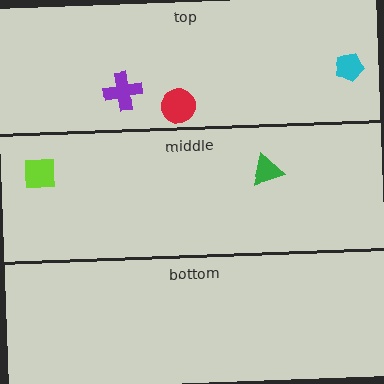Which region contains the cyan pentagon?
The top region.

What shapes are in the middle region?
The lime square, the green triangle.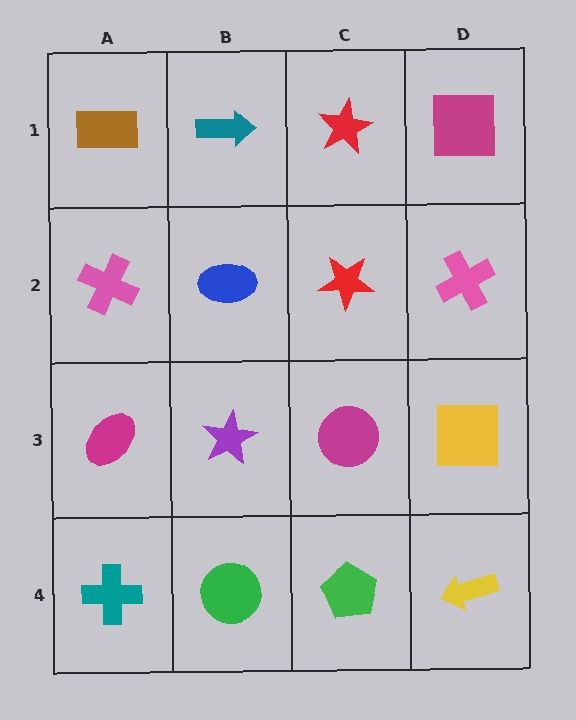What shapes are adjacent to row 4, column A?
A magenta ellipse (row 3, column A), a green circle (row 4, column B).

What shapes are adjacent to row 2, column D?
A magenta square (row 1, column D), a yellow square (row 3, column D), a red star (row 2, column C).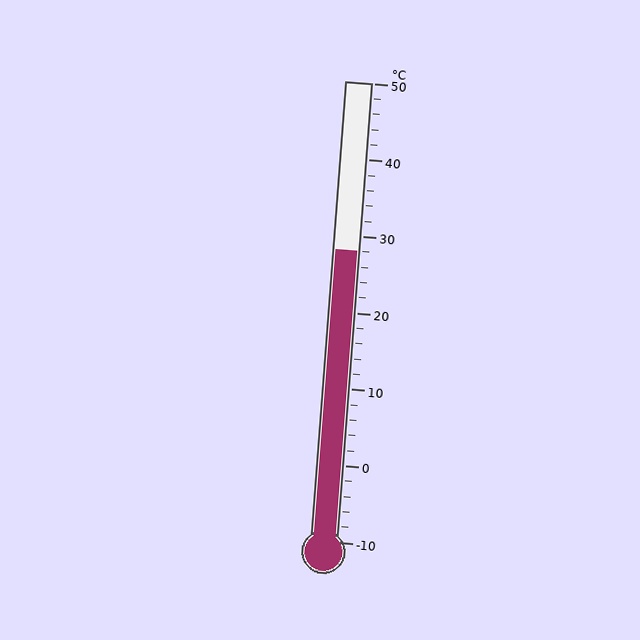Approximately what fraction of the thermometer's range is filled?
The thermometer is filled to approximately 65% of its range.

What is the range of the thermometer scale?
The thermometer scale ranges from -10°C to 50°C.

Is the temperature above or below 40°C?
The temperature is below 40°C.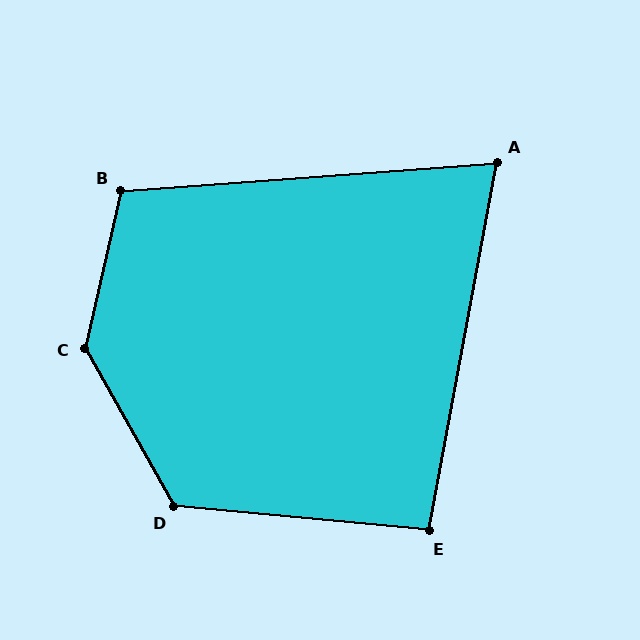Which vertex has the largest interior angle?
C, at approximately 138 degrees.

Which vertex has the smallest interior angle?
A, at approximately 75 degrees.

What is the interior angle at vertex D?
Approximately 125 degrees (obtuse).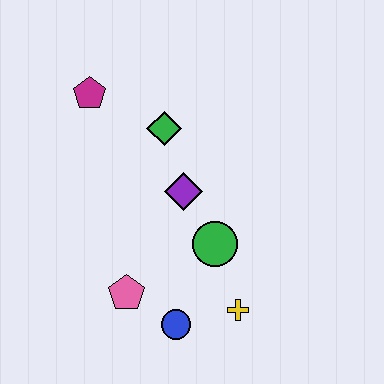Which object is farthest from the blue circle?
The magenta pentagon is farthest from the blue circle.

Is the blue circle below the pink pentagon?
Yes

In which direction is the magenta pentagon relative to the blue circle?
The magenta pentagon is above the blue circle.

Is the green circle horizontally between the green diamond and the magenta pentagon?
No